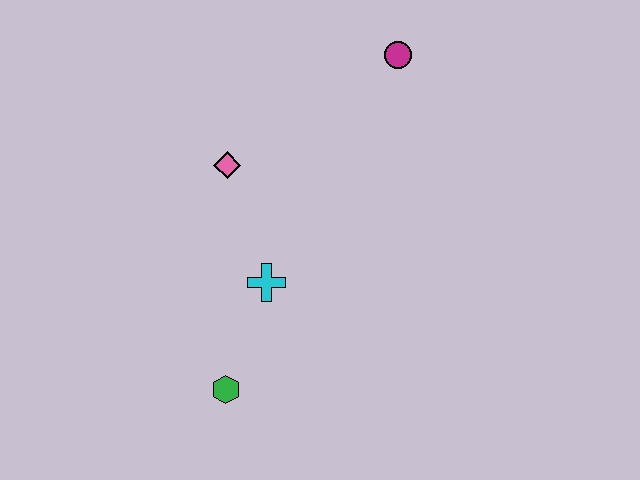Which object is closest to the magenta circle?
The pink diamond is closest to the magenta circle.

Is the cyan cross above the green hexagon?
Yes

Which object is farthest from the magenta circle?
The green hexagon is farthest from the magenta circle.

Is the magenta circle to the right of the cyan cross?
Yes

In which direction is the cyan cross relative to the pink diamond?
The cyan cross is below the pink diamond.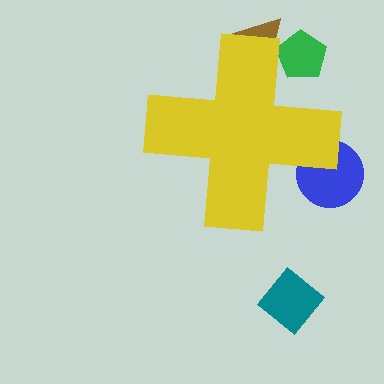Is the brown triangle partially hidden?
Yes, the brown triangle is partially hidden behind the yellow cross.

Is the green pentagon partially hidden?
Yes, the green pentagon is partially hidden behind the yellow cross.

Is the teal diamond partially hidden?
No, the teal diamond is fully visible.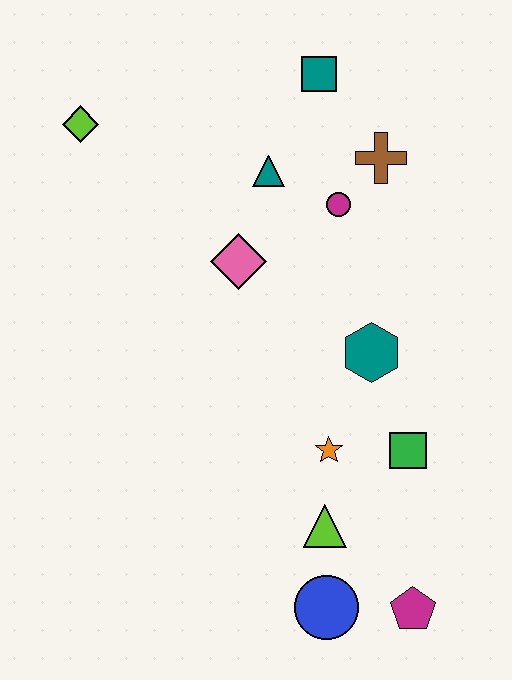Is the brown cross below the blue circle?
No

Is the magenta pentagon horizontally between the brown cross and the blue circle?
No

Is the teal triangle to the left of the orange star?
Yes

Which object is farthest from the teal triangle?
The magenta pentagon is farthest from the teal triangle.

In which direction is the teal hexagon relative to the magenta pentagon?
The teal hexagon is above the magenta pentagon.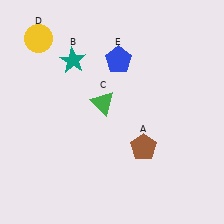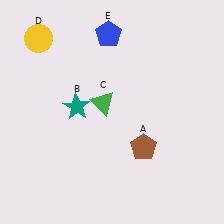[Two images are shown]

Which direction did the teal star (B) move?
The teal star (B) moved down.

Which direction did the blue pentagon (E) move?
The blue pentagon (E) moved up.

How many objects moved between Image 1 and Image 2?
2 objects moved between the two images.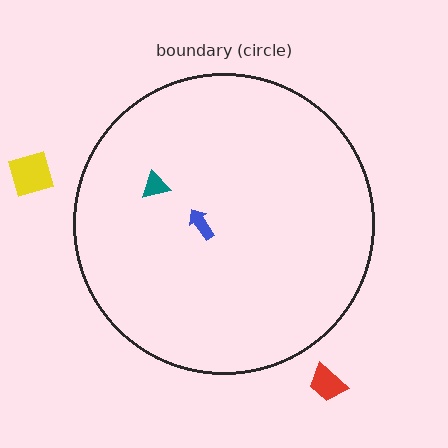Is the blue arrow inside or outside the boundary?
Inside.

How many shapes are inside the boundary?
2 inside, 2 outside.